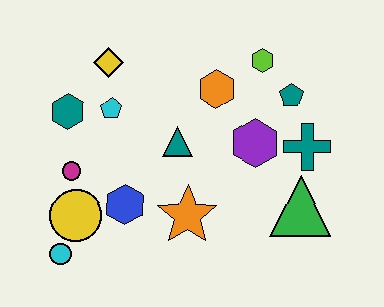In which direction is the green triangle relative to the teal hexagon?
The green triangle is to the right of the teal hexagon.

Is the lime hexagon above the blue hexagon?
Yes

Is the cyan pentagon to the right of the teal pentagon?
No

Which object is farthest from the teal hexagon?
The green triangle is farthest from the teal hexagon.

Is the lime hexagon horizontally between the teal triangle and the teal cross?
Yes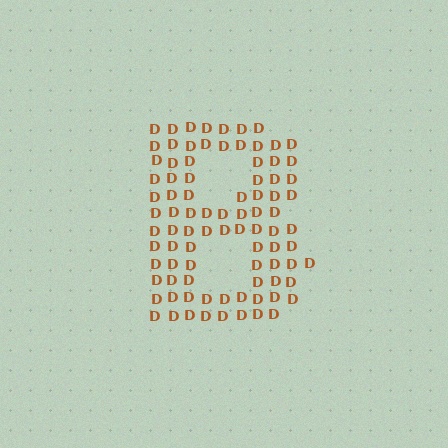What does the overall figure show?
The overall figure shows the letter B.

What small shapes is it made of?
It is made of small letter D's.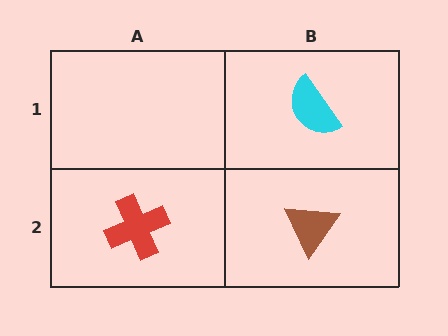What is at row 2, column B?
A brown triangle.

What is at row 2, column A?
A red cross.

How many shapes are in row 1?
1 shape.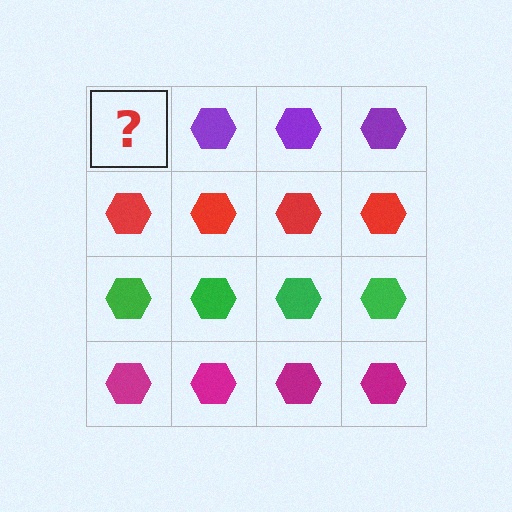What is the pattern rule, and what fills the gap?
The rule is that each row has a consistent color. The gap should be filled with a purple hexagon.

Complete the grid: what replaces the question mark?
The question mark should be replaced with a purple hexagon.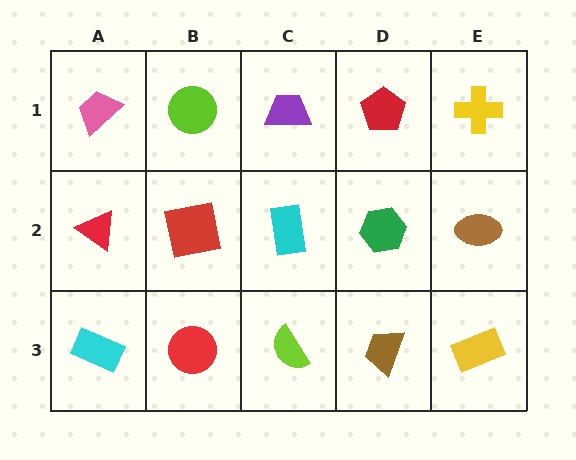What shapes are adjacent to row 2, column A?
A pink trapezoid (row 1, column A), a cyan rectangle (row 3, column A), a red square (row 2, column B).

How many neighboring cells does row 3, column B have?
3.